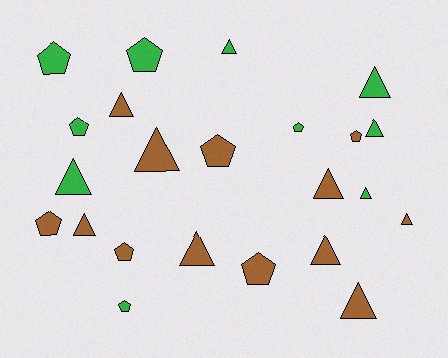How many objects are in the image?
There are 23 objects.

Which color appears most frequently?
Brown, with 13 objects.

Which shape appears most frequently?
Triangle, with 13 objects.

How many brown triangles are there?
There are 8 brown triangles.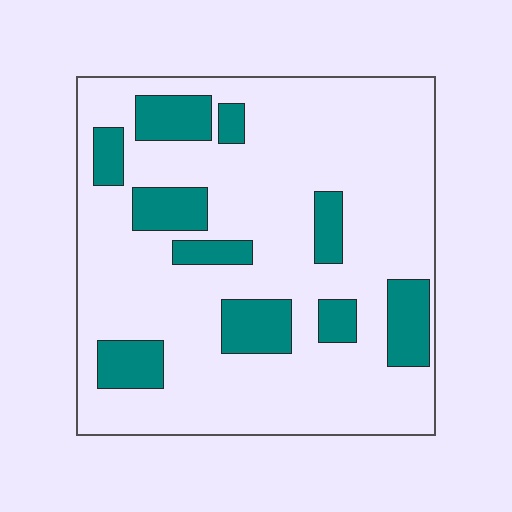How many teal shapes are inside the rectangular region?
10.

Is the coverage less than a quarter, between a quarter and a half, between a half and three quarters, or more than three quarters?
Less than a quarter.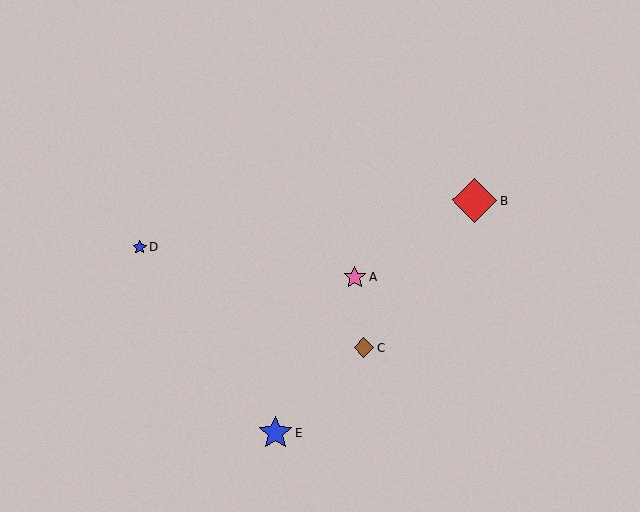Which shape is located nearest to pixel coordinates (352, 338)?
The brown diamond (labeled C) at (364, 348) is nearest to that location.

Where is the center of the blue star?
The center of the blue star is at (276, 433).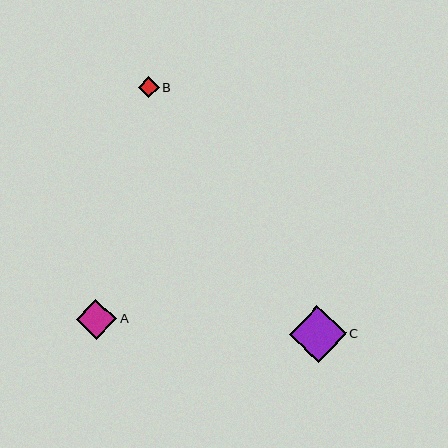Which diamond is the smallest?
Diamond B is the smallest with a size of approximately 21 pixels.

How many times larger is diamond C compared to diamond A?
Diamond C is approximately 1.4 times the size of diamond A.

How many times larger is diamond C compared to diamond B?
Diamond C is approximately 2.7 times the size of diamond B.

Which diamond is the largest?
Diamond C is the largest with a size of approximately 56 pixels.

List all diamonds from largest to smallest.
From largest to smallest: C, A, B.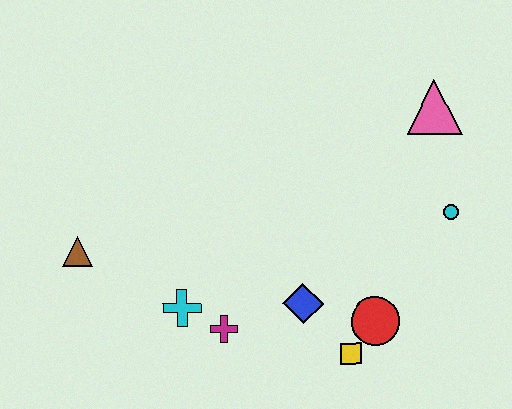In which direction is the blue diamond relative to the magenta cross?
The blue diamond is to the right of the magenta cross.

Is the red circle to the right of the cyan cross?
Yes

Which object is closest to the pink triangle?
The cyan circle is closest to the pink triangle.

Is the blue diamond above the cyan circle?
No